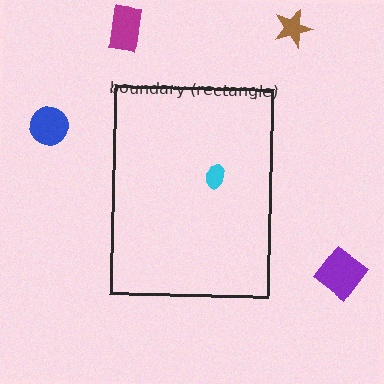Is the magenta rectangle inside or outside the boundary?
Outside.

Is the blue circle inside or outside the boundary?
Outside.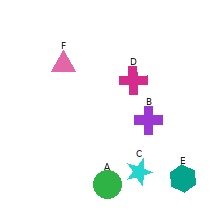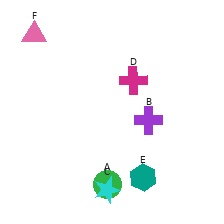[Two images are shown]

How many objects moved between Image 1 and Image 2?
3 objects moved between the two images.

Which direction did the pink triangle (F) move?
The pink triangle (F) moved up.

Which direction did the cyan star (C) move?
The cyan star (C) moved left.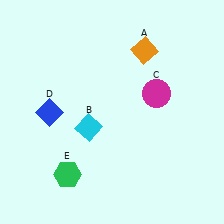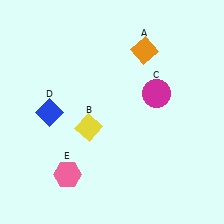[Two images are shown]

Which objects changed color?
B changed from cyan to yellow. E changed from green to pink.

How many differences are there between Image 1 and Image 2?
There are 2 differences between the two images.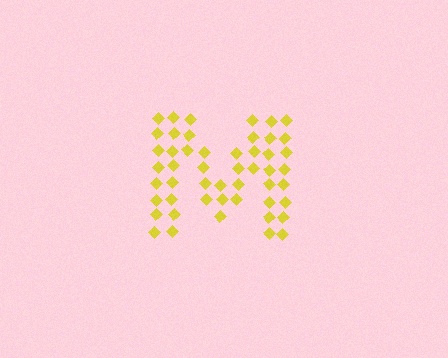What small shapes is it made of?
It is made of small diamonds.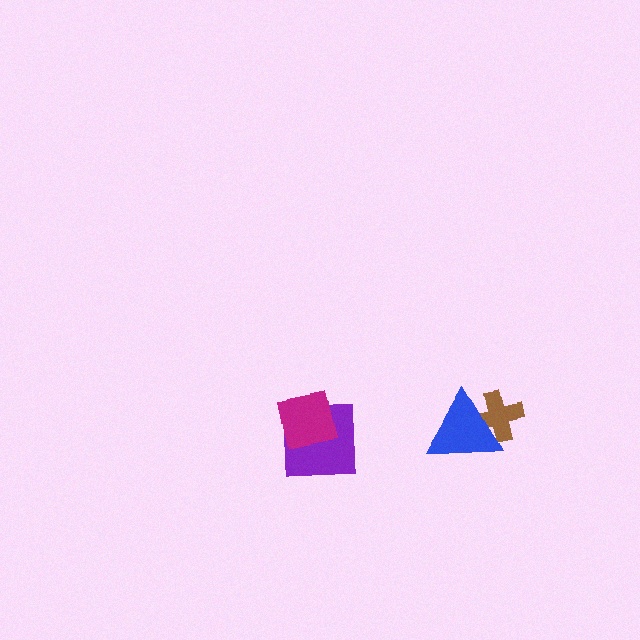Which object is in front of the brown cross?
The blue triangle is in front of the brown cross.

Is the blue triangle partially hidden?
No, no other shape covers it.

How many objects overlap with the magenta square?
1 object overlaps with the magenta square.